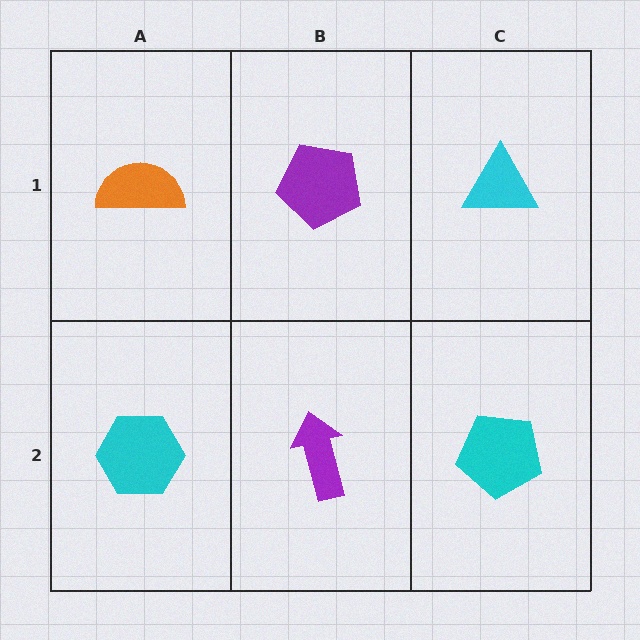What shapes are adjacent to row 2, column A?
An orange semicircle (row 1, column A), a purple arrow (row 2, column B).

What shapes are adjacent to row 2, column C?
A cyan triangle (row 1, column C), a purple arrow (row 2, column B).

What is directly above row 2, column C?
A cyan triangle.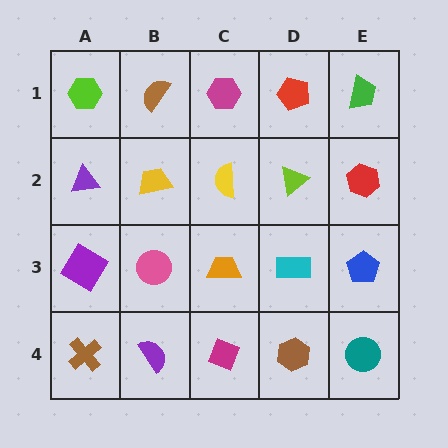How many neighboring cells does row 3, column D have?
4.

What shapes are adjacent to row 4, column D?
A cyan rectangle (row 3, column D), a magenta diamond (row 4, column C), a teal circle (row 4, column E).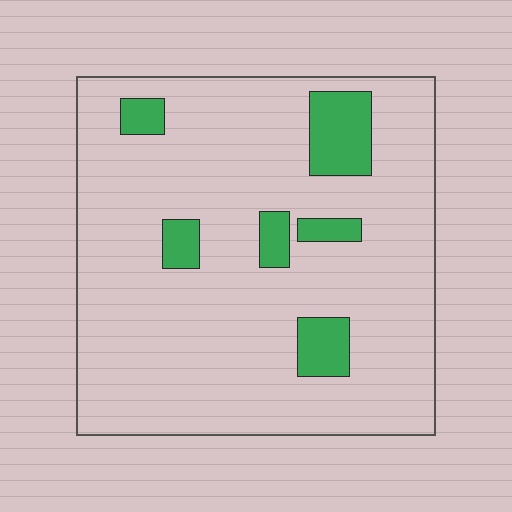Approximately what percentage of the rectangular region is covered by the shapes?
Approximately 10%.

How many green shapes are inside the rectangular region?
6.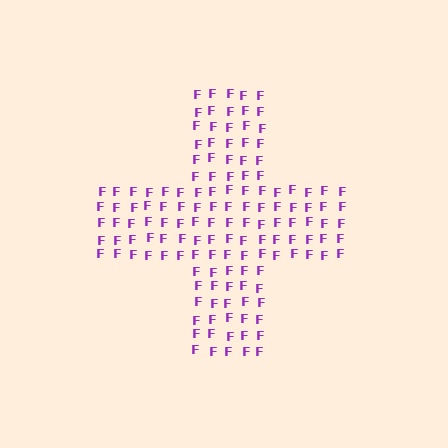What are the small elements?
The small elements are letter F's.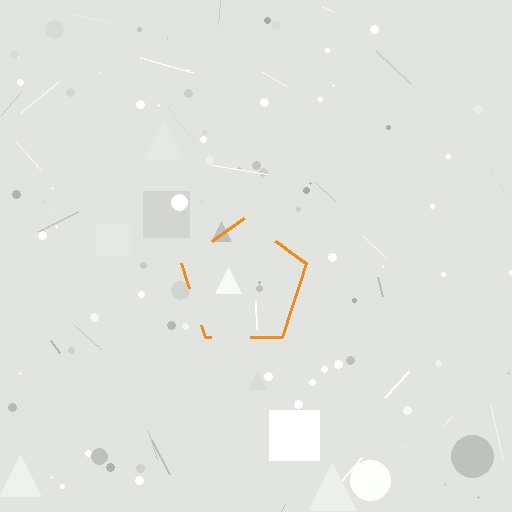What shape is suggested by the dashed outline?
The dashed outline suggests a pentagon.